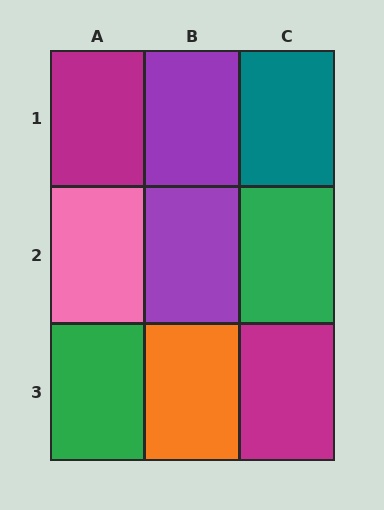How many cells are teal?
1 cell is teal.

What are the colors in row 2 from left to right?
Pink, purple, green.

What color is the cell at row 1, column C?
Teal.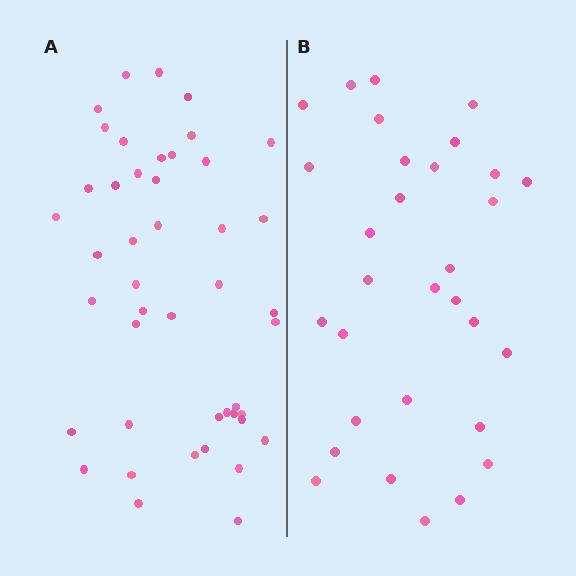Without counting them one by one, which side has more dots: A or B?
Region A (the left region) has more dots.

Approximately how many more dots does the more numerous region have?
Region A has approximately 15 more dots than region B.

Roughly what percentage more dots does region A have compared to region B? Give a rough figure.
About 45% more.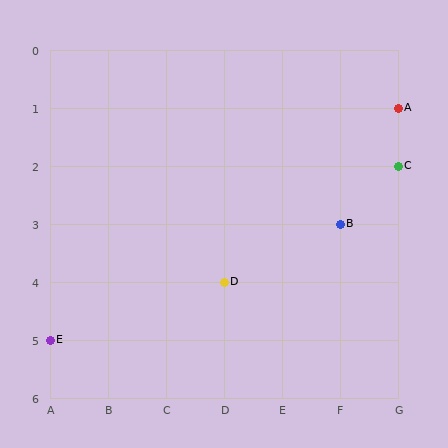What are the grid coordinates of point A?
Point A is at grid coordinates (G, 1).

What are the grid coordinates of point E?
Point E is at grid coordinates (A, 5).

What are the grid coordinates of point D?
Point D is at grid coordinates (D, 4).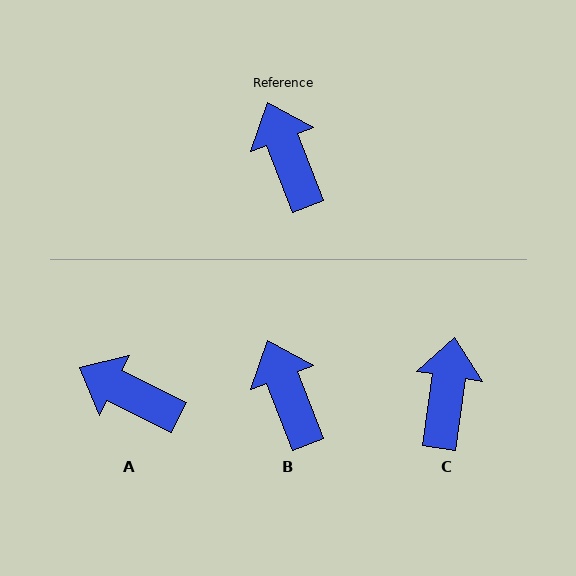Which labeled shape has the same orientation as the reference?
B.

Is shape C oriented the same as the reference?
No, it is off by about 29 degrees.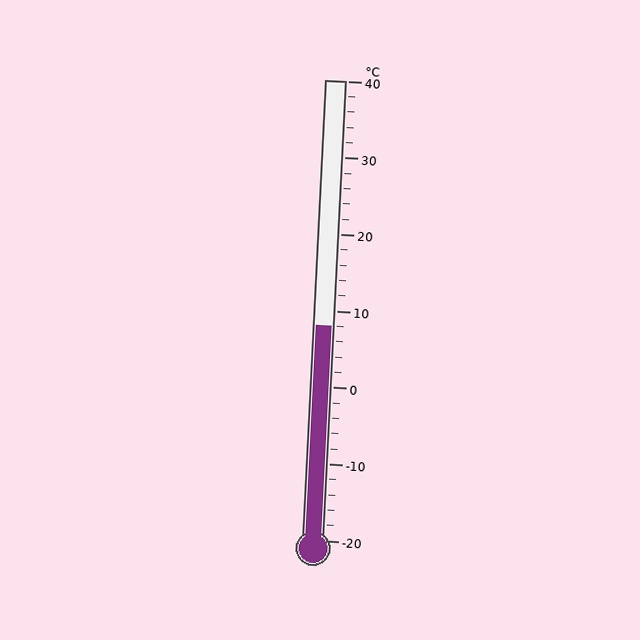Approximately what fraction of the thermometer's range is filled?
The thermometer is filled to approximately 45% of its range.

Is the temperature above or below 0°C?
The temperature is above 0°C.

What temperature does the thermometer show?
The thermometer shows approximately 8°C.